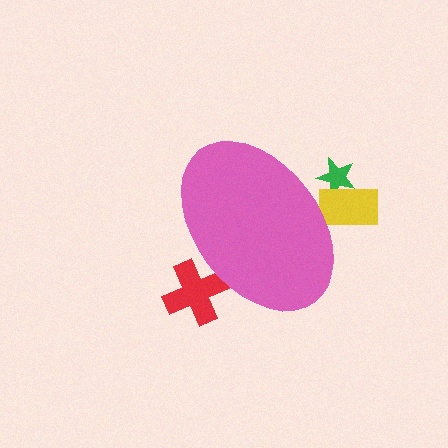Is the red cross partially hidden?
Yes, the red cross is partially hidden behind the pink ellipse.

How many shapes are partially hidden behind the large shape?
3 shapes are partially hidden.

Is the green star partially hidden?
Yes, the green star is partially hidden behind the pink ellipse.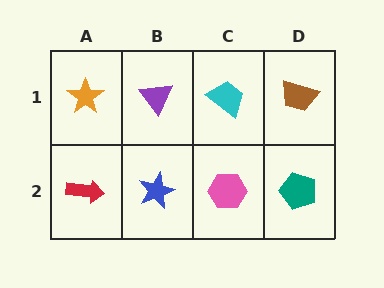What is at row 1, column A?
An orange star.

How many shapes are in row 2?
4 shapes.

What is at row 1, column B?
A purple triangle.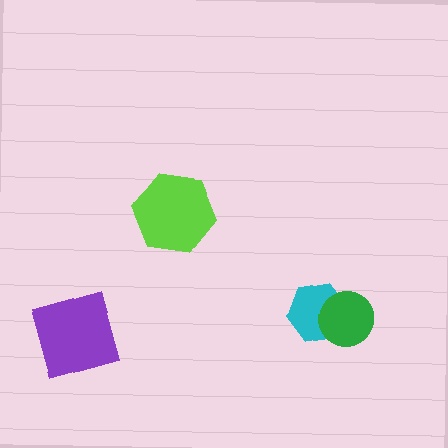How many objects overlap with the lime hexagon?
0 objects overlap with the lime hexagon.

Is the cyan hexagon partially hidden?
Yes, it is partially covered by another shape.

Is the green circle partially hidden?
No, no other shape covers it.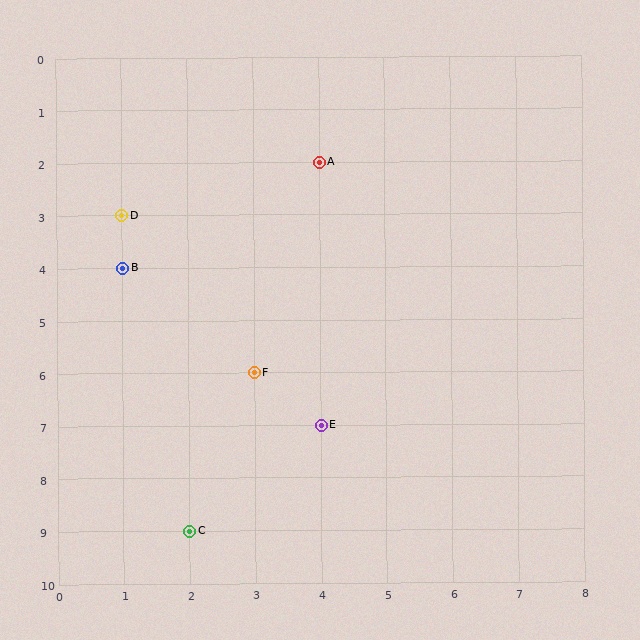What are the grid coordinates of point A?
Point A is at grid coordinates (4, 2).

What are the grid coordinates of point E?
Point E is at grid coordinates (4, 7).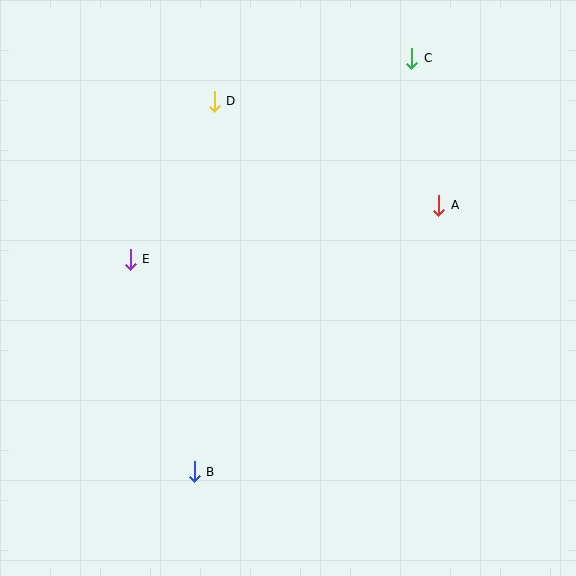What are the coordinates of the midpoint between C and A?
The midpoint between C and A is at (425, 132).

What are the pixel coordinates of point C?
Point C is at (412, 58).